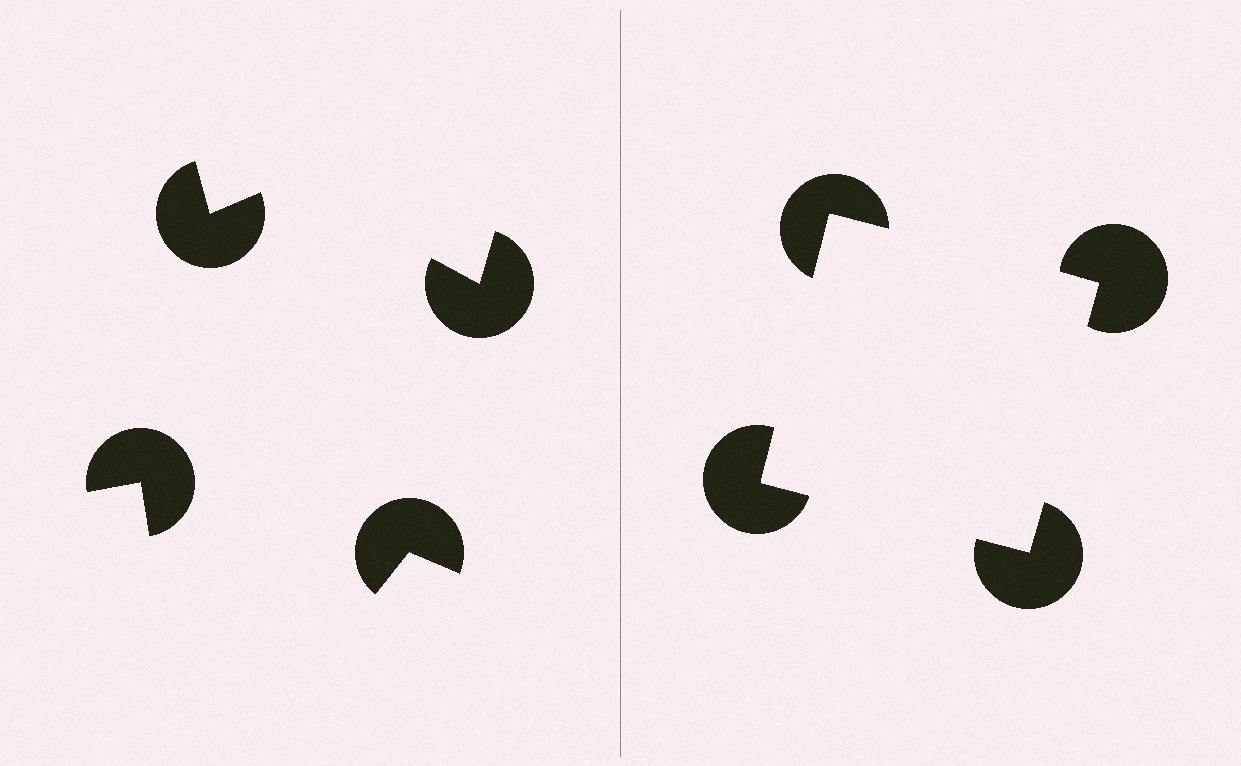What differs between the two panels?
The pac-man discs are positioned identically on both sides; only the wedge orientations differ. On the right they align to a square; on the left they are misaligned.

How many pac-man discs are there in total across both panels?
8 — 4 on each side.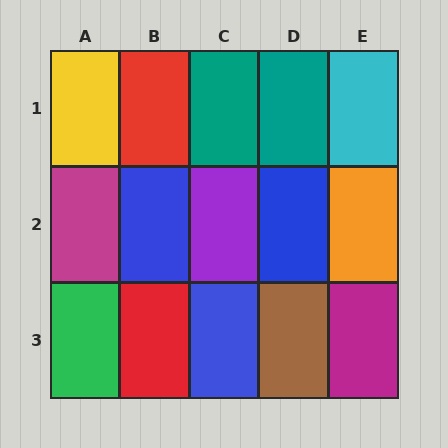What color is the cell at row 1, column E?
Cyan.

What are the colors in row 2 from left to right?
Magenta, blue, purple, blue, orange.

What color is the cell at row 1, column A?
Yellow.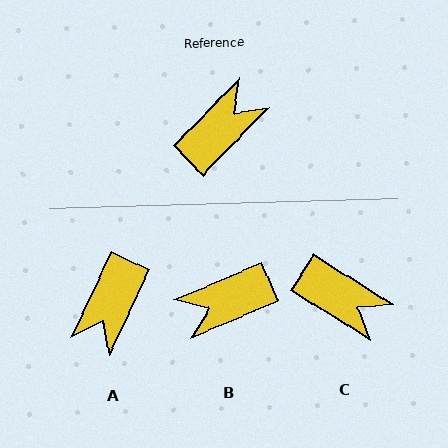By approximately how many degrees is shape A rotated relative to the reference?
Approximately 161 degrees clockwise.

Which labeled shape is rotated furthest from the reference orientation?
A, about 161 degrees away.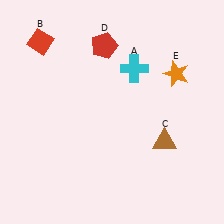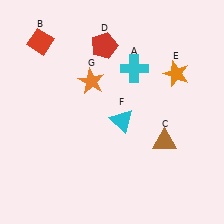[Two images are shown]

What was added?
A cyan triangle (F), an orange star (G) were added in Image 2.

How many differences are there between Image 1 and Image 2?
There are 2 differences between the two images.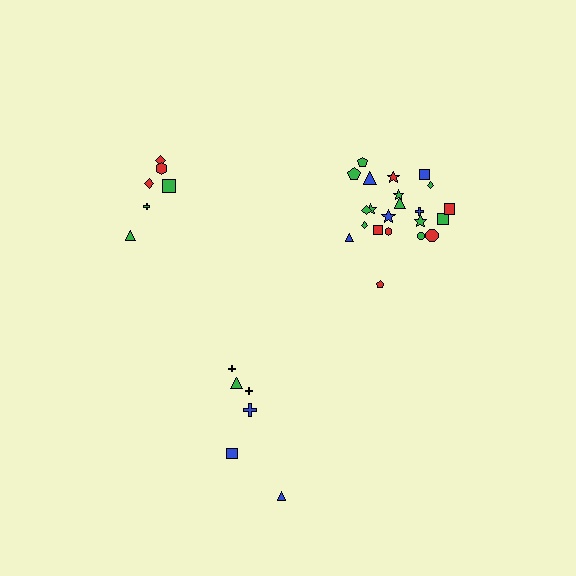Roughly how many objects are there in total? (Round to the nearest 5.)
Roughly 35 objects in total.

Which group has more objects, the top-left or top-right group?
The top-right group.